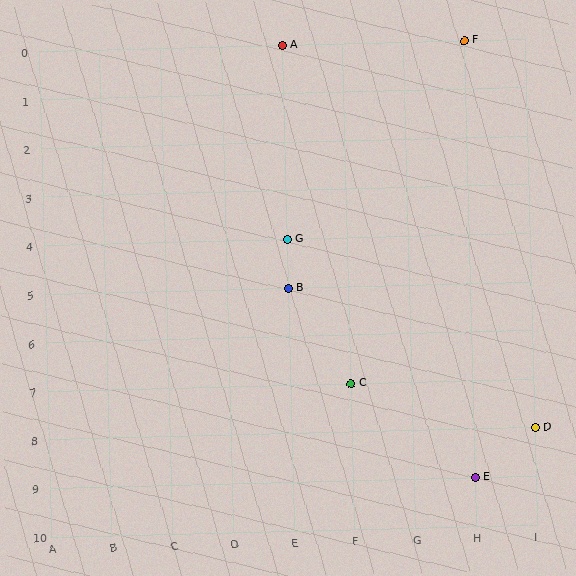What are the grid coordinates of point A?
Point A is at grid coordinates (E, 0).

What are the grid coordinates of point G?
Point G is at grid coordinates (E, 4).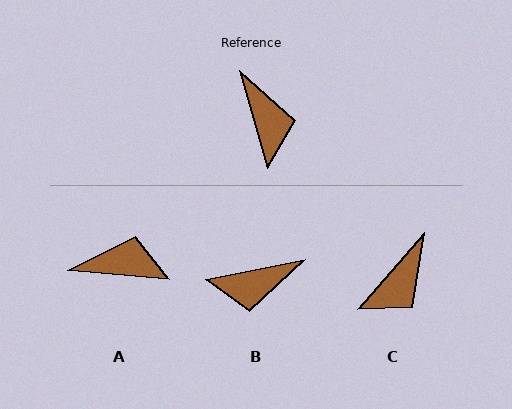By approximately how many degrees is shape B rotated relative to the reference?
Approximately 95 degrees clockwise.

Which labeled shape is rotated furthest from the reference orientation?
B, about 95 degrees away.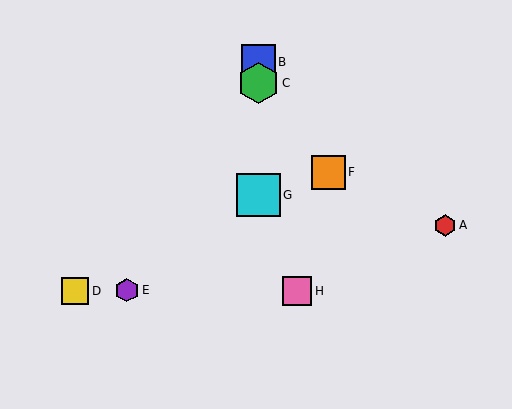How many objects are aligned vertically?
3 objects (B, C, G) are aligned vertically.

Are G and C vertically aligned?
Yes, both are at x≈258.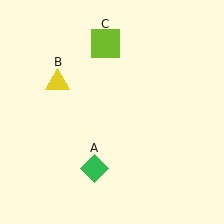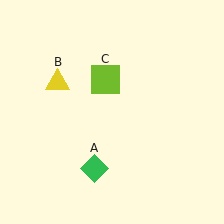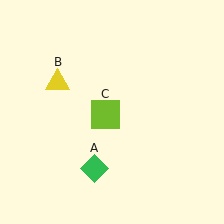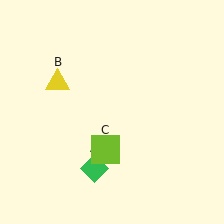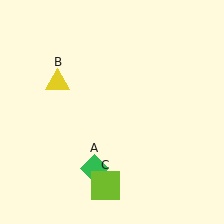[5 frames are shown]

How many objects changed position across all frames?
1 object changed position: lime square (object C).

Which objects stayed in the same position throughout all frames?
Green diamond (object A) and yellow triangle (object B) remained stationary.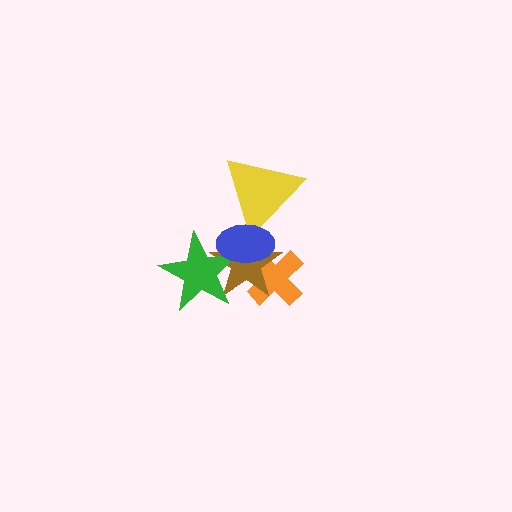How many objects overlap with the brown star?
4 objects overlap with the brown star.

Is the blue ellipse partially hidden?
No, no other shape covers it.